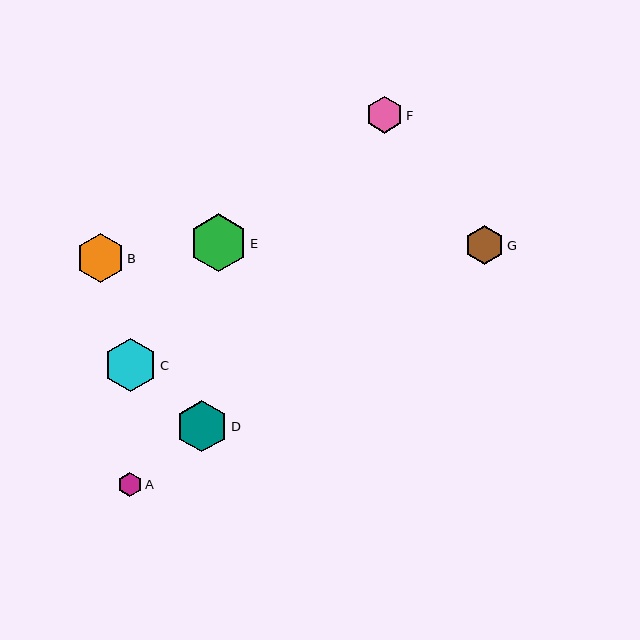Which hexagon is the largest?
Hexagon E is the largest with a size of approximately 58 pixels.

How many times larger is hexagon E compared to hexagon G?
Hexagon E is approximately 1.5 times the size of hexagon G.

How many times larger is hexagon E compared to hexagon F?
Hexagon E is approximately 1.6 times the size of hexagon F.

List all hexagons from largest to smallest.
From largest to smallest: E, C, D, B, G, F, A.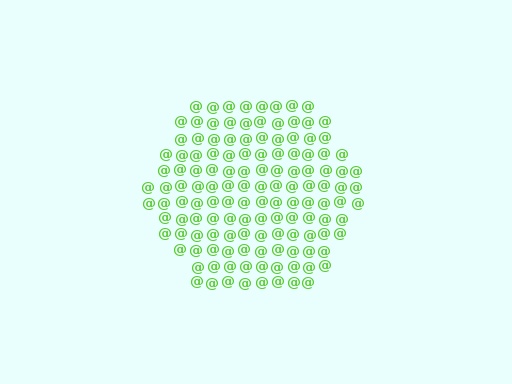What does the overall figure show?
The overall figure shows a hexagon.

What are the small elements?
The small elements are at signs.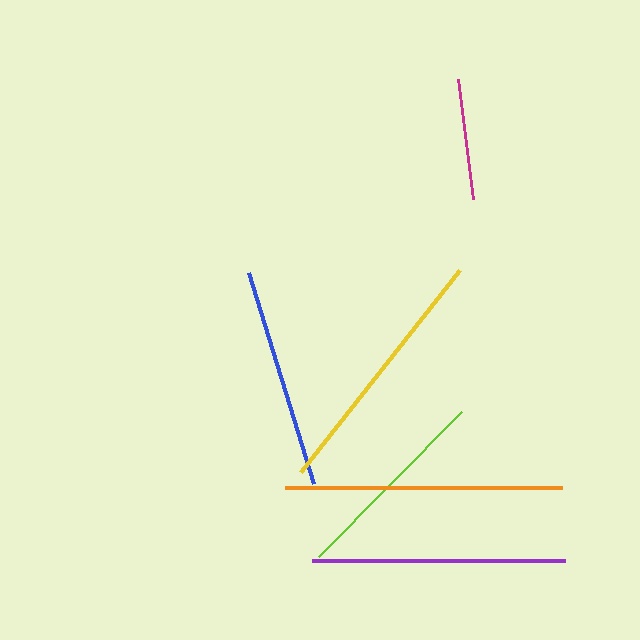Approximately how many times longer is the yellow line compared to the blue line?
The yellow line is approximately 1.2 times the length of the blue line.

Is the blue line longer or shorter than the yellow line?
The yellow line is longer than the blue line.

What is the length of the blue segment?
The blue segment is approximately 220 pixels long.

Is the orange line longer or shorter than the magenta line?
The orange line is longer than the magenta line.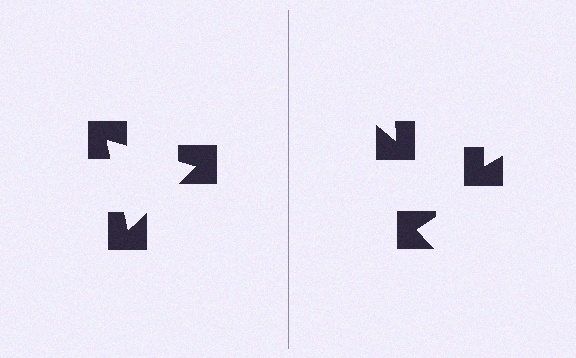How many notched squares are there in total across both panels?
6 — 3 on each side.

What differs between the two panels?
The notched squares are positioned identically on both sides; only the wedge orientations differ. On the left they align to a triangle; on the right they are misaligned.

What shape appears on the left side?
An illusory triangle.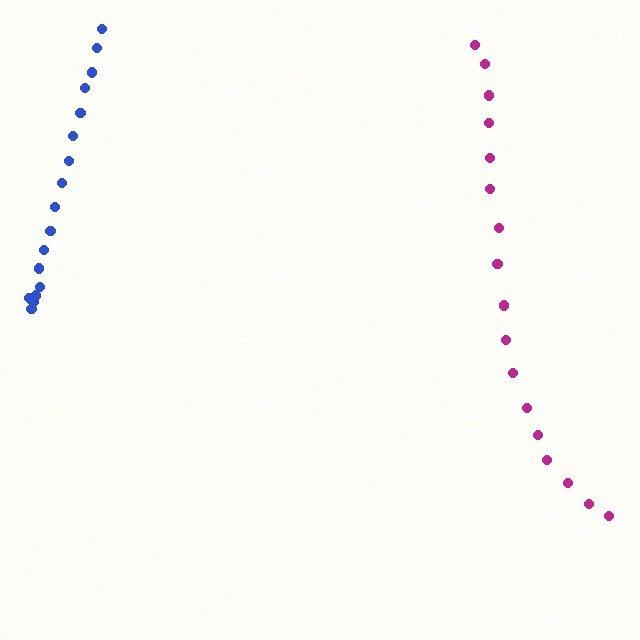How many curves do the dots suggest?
There are 2 distinct paths.